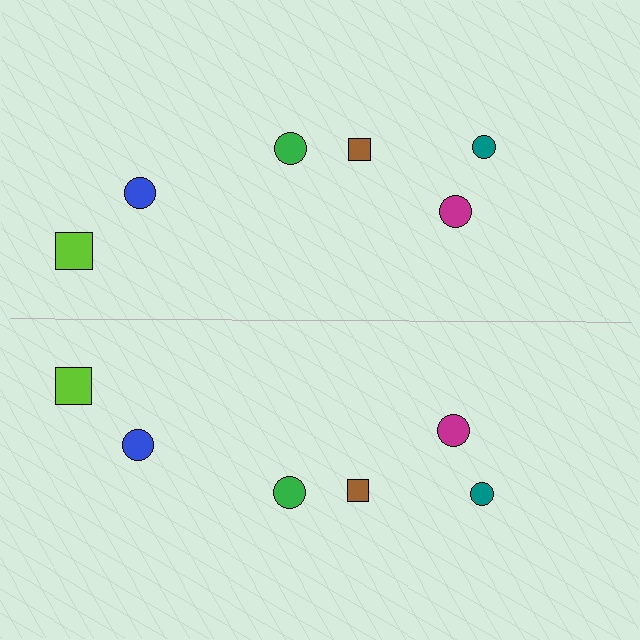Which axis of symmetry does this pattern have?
The pattern has a horizontal axis of symmetry running through the center of the image.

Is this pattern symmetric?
Yes, this pattern has bilateral (reflection) symmetry.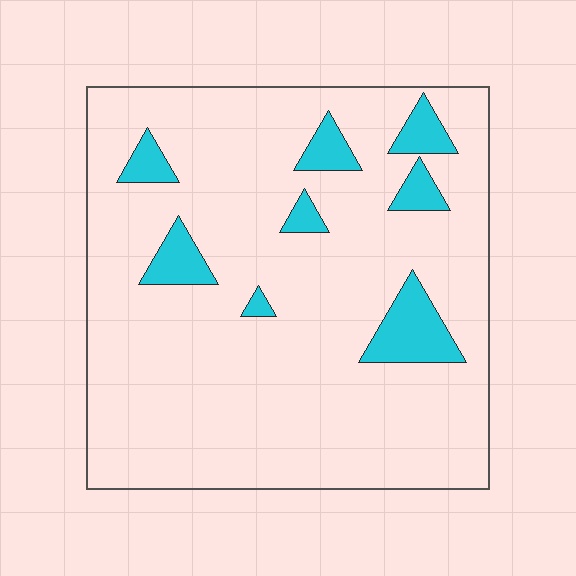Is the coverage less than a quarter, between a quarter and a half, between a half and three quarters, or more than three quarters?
Less than a quarter.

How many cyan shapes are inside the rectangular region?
8.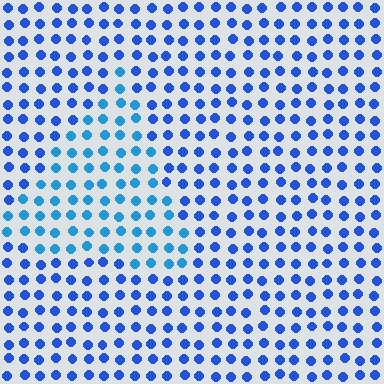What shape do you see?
I see a triangle.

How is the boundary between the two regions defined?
The boundary is defined purely by a slight shift in hue (about 24 degrees). Spacing, size, and orientation are identical on both sides.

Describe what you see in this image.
The image is filled with small blue elements in a uniform arrangement. A triangle-shaped region is visible where the elements are tinted to a slightly different hue, forming a subtle color boundary.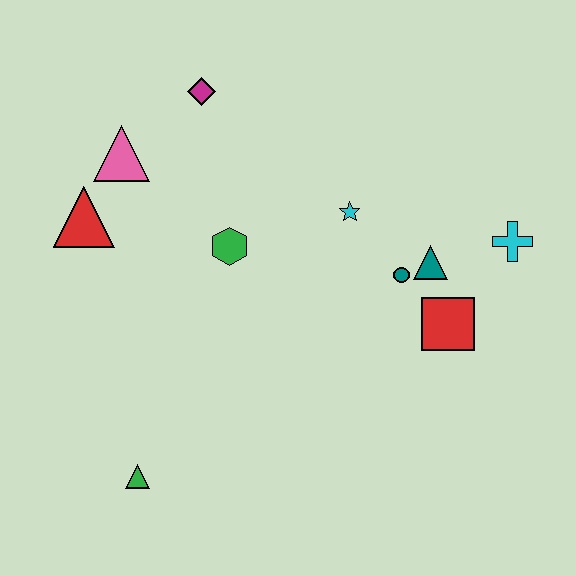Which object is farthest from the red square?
The red triangle is farthest from the red square.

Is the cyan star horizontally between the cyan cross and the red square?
No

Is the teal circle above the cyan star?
No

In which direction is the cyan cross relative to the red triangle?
The cyan cross is to the right of the red triangle.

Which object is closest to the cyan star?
The teal circle is closest to the cyan star.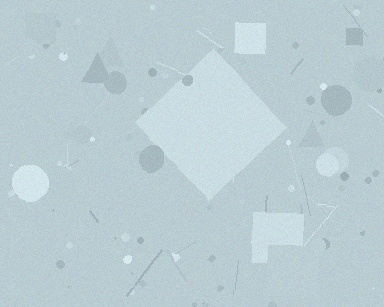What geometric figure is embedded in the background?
A diamond is embedded in the background.